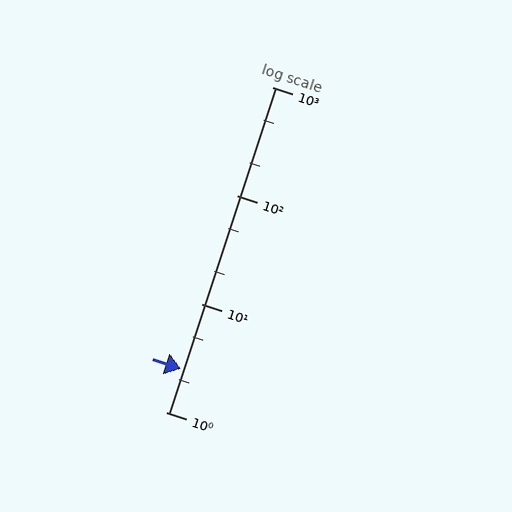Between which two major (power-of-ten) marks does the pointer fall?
The pointer is between 1 and 10.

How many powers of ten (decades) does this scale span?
The scale spans 3 decades, from 1 to 1000.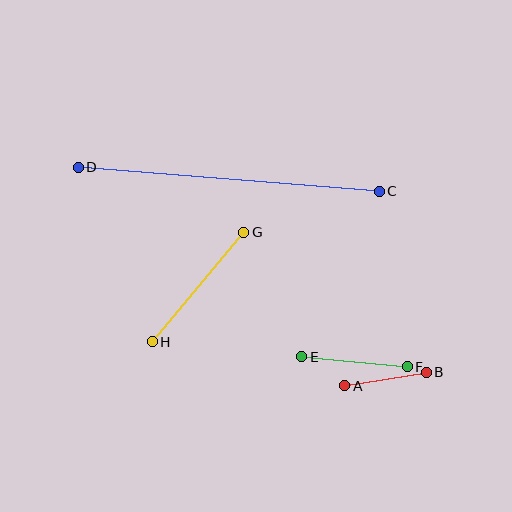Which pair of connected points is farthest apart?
Points C and D are farthest apart.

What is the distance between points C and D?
The distance is approximately 302 pixels.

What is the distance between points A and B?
The distance is approximately 83 pixels.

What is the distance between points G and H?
The distance is approximately 143 pixels.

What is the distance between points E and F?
The distance is approximately 106 pixels.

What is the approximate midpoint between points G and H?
The midpoint is at approximately (198, 287) pixels.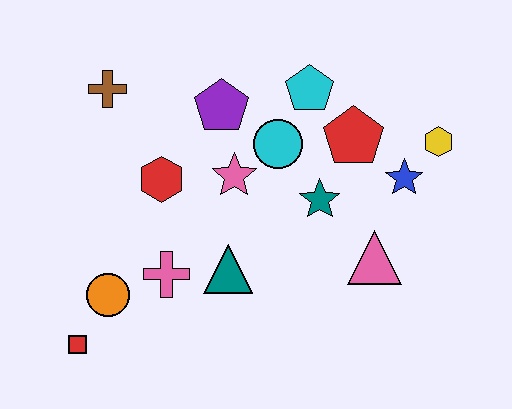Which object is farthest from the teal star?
The red square is farthest from the teal star.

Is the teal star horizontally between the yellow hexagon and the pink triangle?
No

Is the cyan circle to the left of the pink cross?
No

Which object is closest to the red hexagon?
The pink star is closest to the red hexagon.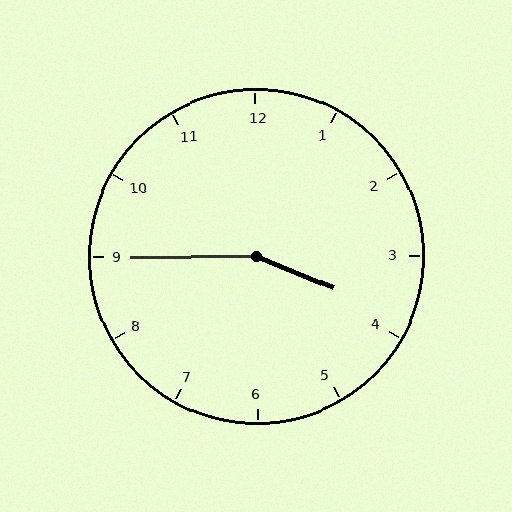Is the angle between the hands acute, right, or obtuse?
It is obtuse.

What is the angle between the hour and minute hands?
Approximately 158 degrees.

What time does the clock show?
3:45.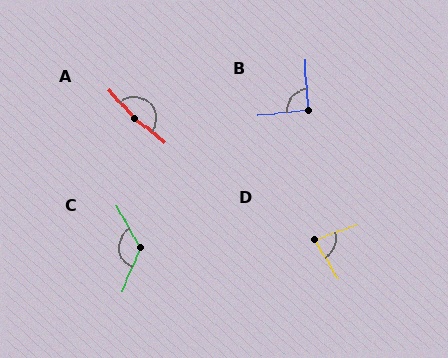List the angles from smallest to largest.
D (79°), B (92°), C (128°), A (168°).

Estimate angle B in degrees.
Approximately 92 degrees.